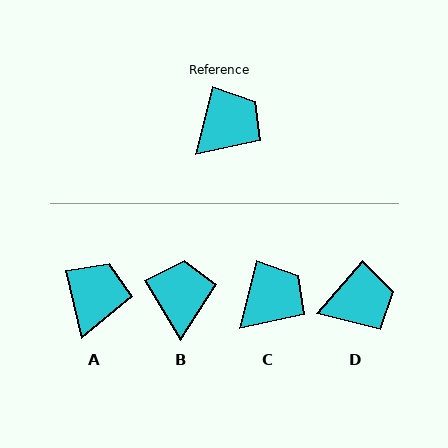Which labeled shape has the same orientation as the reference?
C.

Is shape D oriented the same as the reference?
No, it is off by about 27 degrees.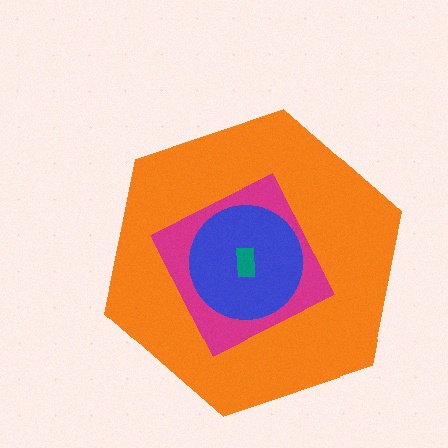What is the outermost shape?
The orange hexagon.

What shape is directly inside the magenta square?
The blue circle.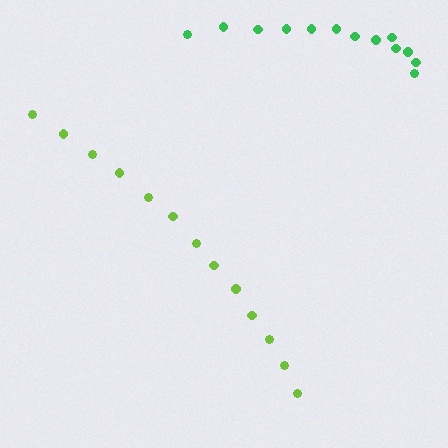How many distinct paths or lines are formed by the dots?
There are 2 distinct paths.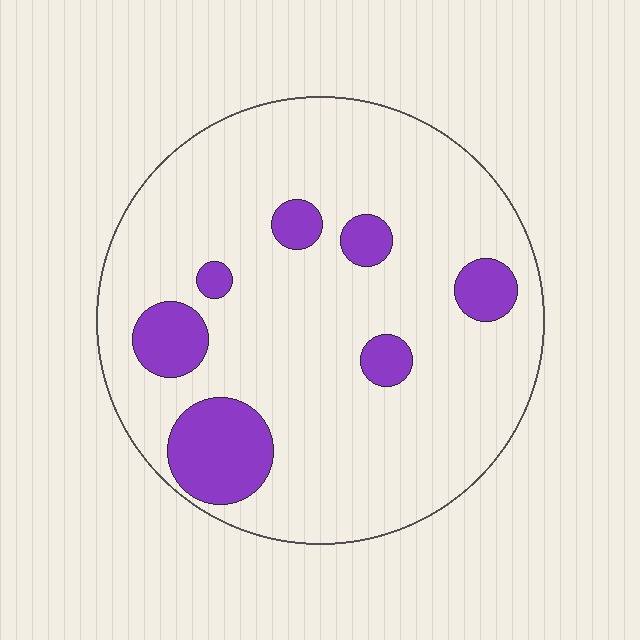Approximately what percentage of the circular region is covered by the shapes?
Approximately 15%.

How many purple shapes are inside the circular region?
7.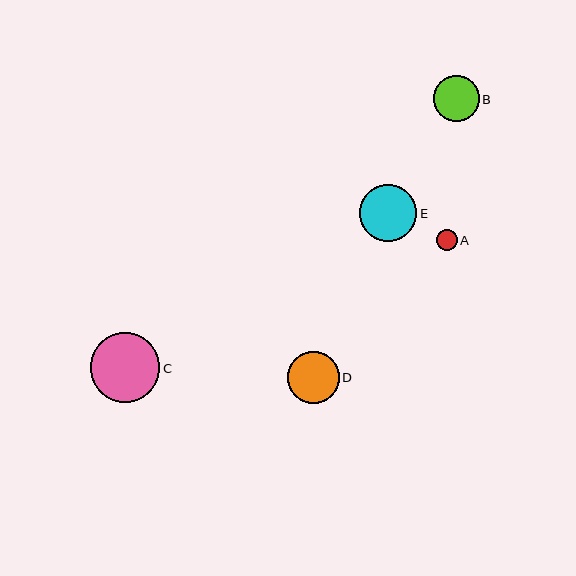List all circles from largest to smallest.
From largest to smallest: C, E, D, B, A.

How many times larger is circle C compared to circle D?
Circle C is approximately 1.3 times the size of circle D.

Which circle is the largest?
Circle C is the largest with a size of approximately 70 pixels.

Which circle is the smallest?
Circle A is the smallest with a size of approximately 21 pixels.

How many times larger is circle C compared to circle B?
Circle C is approximately 1.5 times the size of circle B.